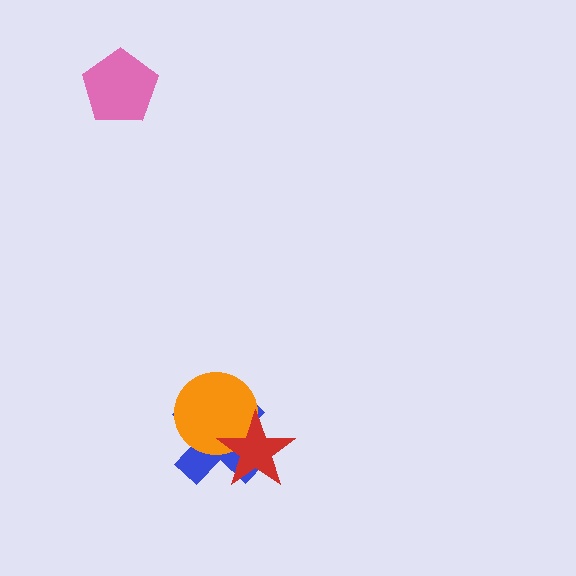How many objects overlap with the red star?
2 objects overlap with the red star.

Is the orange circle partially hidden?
Yes, it is partially covered by another shape.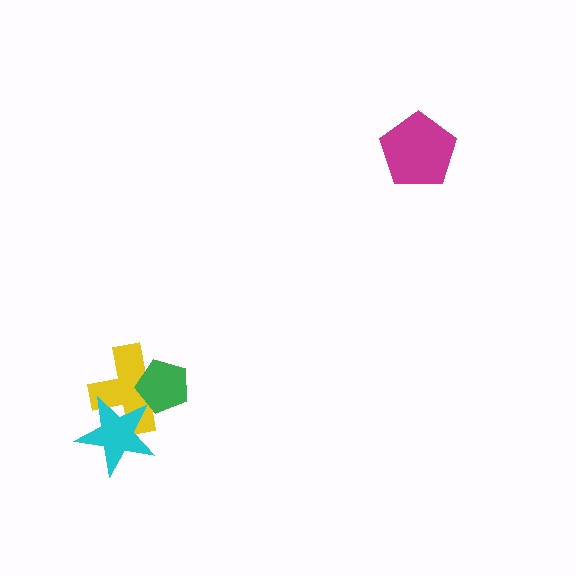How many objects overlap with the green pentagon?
1 object overlaps with the green pentagon.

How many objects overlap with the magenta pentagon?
0 objects overlap with the magenta pentagon.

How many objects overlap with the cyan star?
1 object overlaps with the cyan star.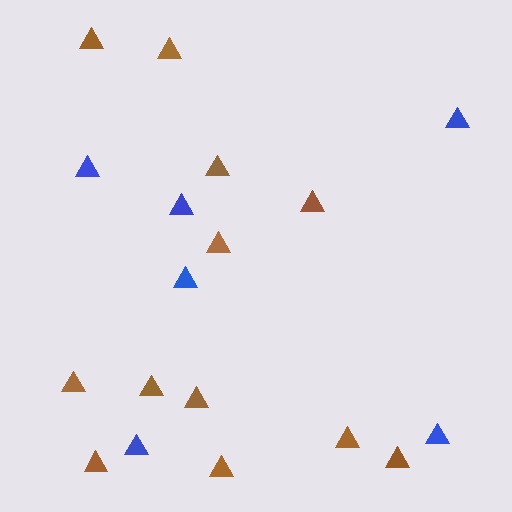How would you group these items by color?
There are 2 groups: one group of brown triangles (12) and one group of blue triangles (6).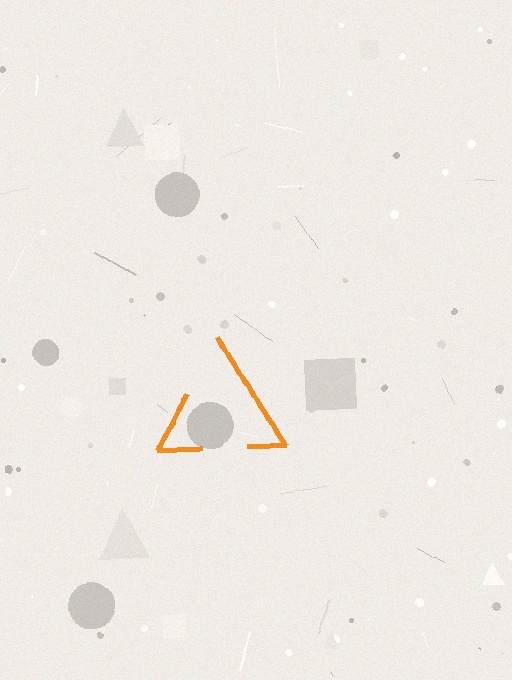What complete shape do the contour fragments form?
The contour fragments form a triangle.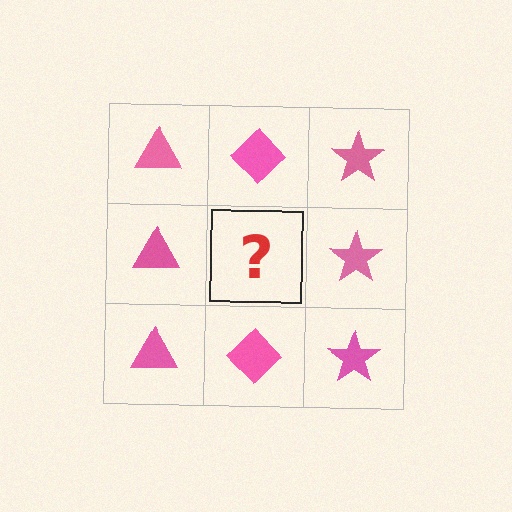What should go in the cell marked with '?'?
The missing cell should contain a pink diamond.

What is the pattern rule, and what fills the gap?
The rule is that each column has a consistent shape. The gap should be filled with a pink diamond.